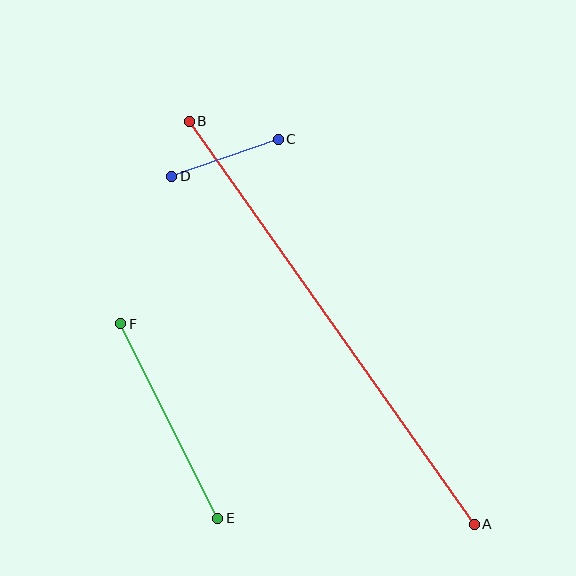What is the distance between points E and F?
The distance is approximately 218 pixels.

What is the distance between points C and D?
The distance is approximately 113 pixels.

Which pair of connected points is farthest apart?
Points A and B are farthest apart.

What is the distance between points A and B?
The distance is approximately 494 pixels.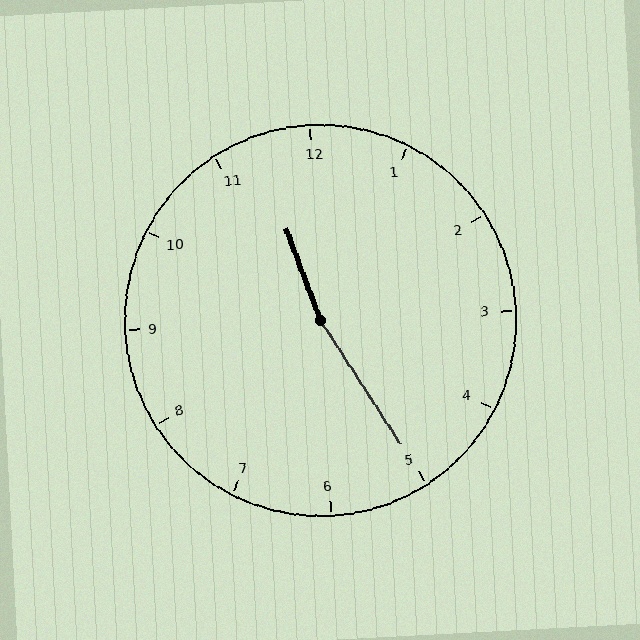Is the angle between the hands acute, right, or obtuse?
It is obtuse.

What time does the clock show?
11:25.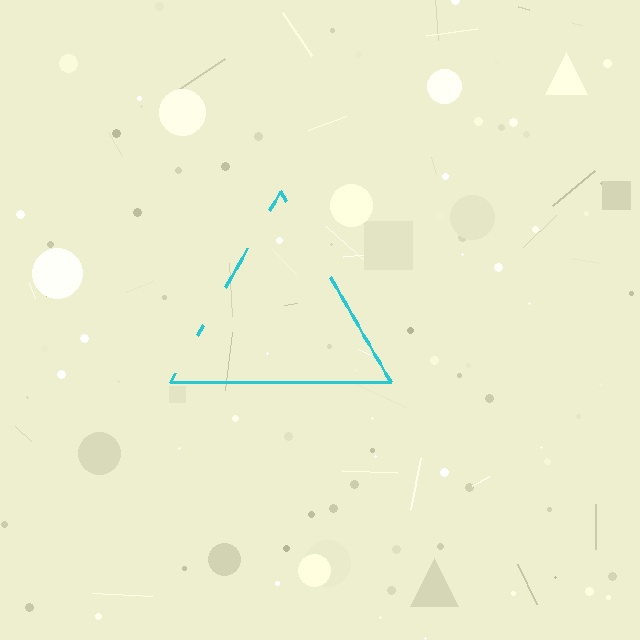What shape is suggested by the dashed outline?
The dashed outline suggests a triangle.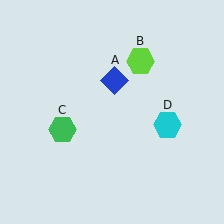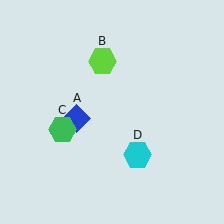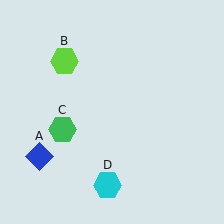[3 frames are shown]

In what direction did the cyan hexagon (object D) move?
The cyan hexagon (object D) moved down and to the left.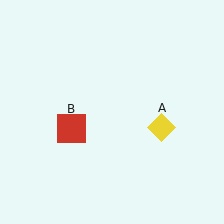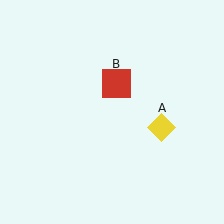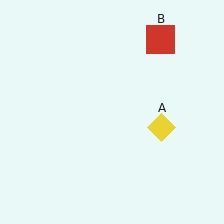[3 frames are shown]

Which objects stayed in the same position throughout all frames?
Yellow diamond (object A) remained stationary.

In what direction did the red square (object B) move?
The red square (object B) moved up and to the right.